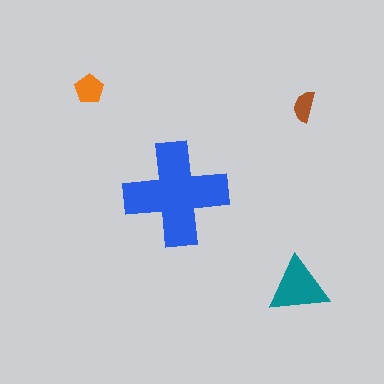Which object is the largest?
The blue cross.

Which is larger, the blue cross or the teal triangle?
The blue cross.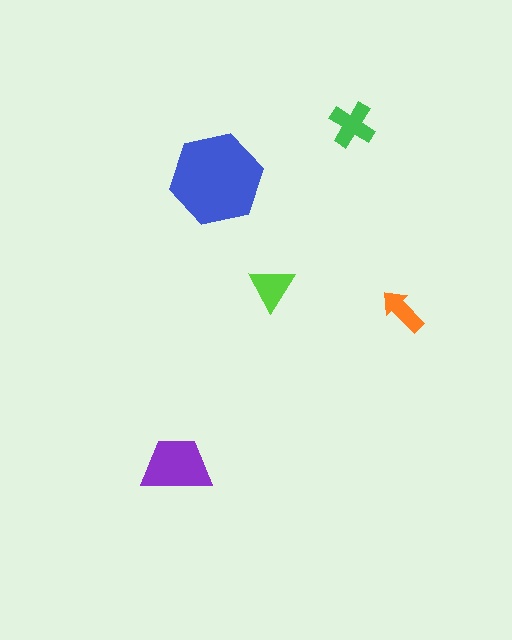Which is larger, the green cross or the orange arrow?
The green cross.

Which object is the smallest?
The orange arrow.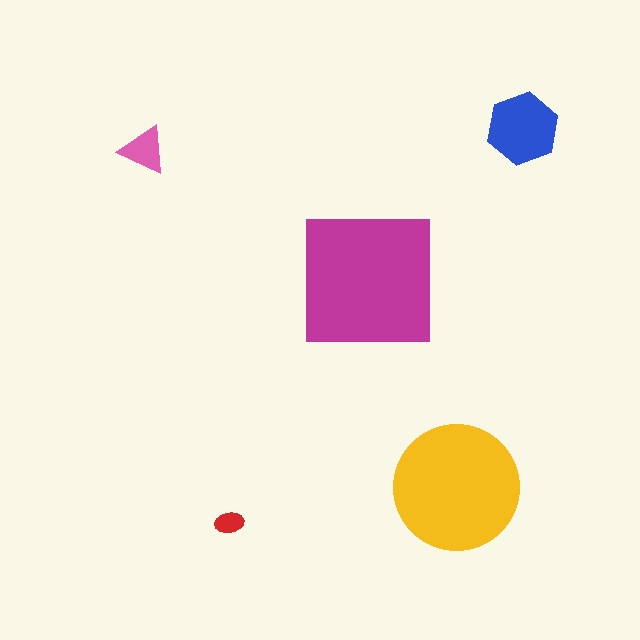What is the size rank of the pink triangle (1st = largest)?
4th.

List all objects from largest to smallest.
The magenta square, the yellow circle, the blue hexagon, the pink triangle, the red ellipse.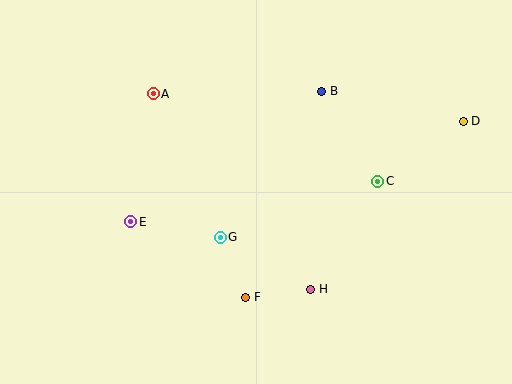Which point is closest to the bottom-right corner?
Point H is closest to the bottom-right corner.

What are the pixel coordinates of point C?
Point C is at (378, 181).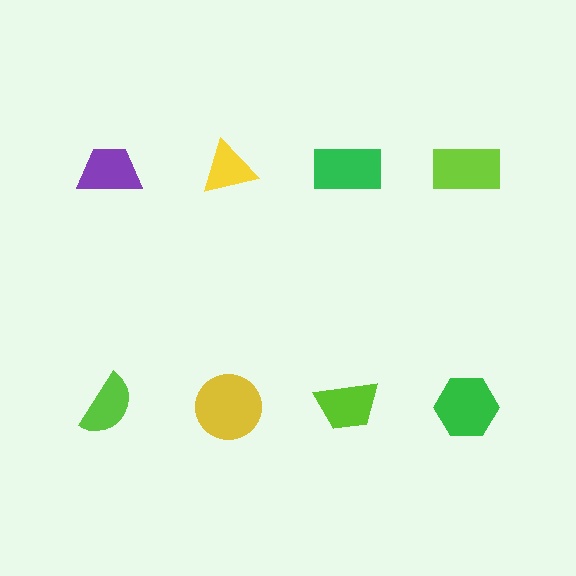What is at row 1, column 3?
A green rectangle.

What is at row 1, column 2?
A yellow triangle.